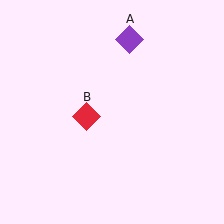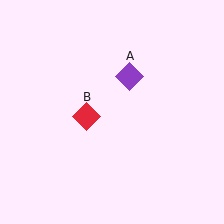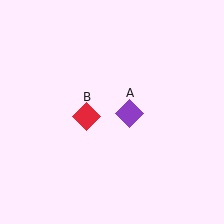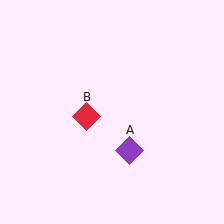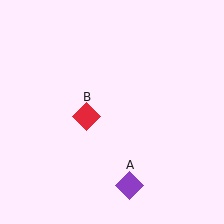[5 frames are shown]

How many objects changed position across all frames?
1 object changed position: purple diamond (object A).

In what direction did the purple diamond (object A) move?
The purple diamond (object A) moved down.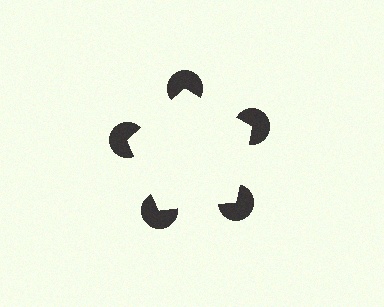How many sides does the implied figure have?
5 sides.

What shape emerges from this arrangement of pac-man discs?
An illusory pentagon — its edges are inferred from the aligned wedge cuts in the pac-man discs, not physically drawn.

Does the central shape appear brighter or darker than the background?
It typically appears slightly brighter than the background, even though no actual brightness change is drawn.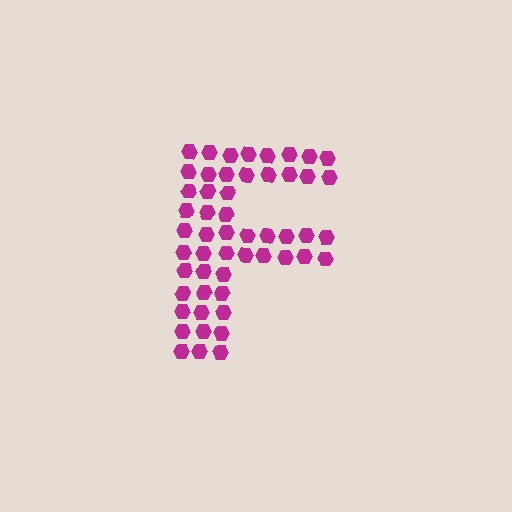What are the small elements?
The small elements are hexagons.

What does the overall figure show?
The overall figure shows the letter F.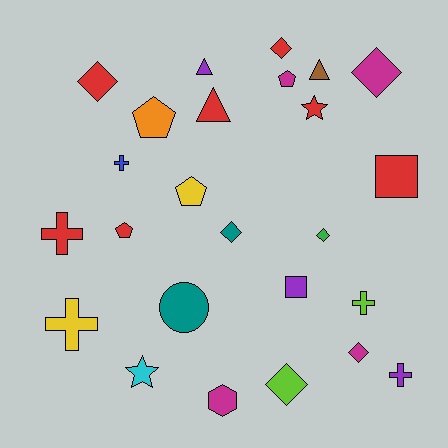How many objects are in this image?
There are 25 objects.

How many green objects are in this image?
There is 1 green object.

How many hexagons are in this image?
There is 1 hexagon.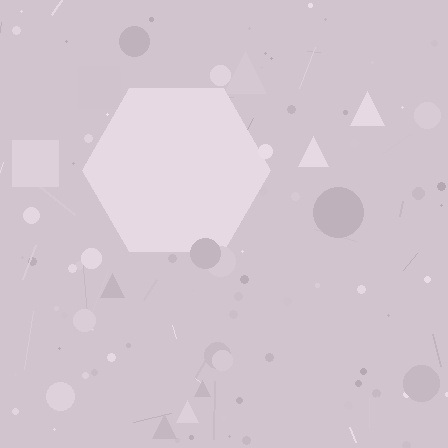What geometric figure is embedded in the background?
A hexagon is embedded in the background.